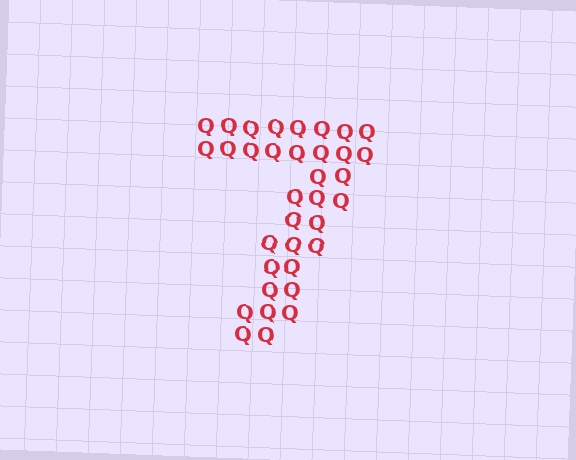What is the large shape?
The large shape is the digit 7.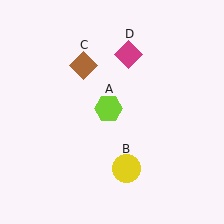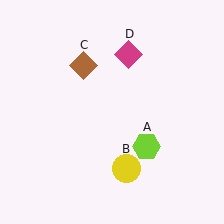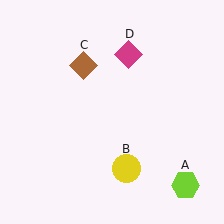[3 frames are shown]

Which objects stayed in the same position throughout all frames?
Yellow circle (object B) and brown diamond (object C) and magenta diamond (object D) remained stationary.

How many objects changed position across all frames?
1 object changed position: lime hexagon (object A).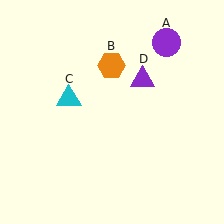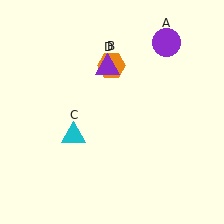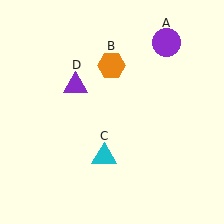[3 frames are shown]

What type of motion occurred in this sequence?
The cyan triangle (object C), purple triangle (object D) rotated counterclockwise around the center of the scene.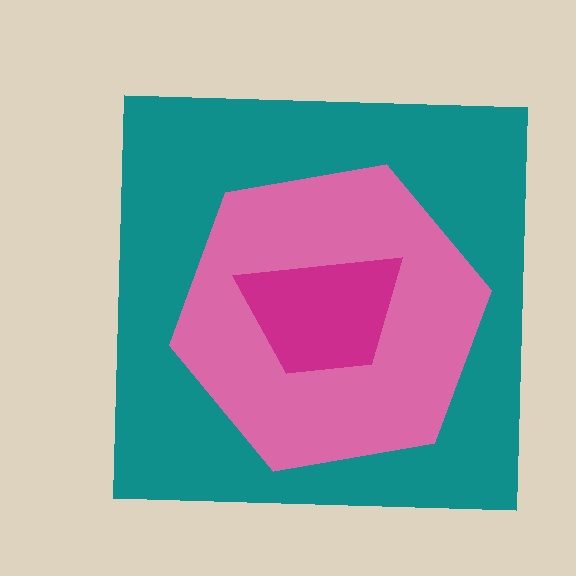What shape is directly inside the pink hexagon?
The magenta trapezoid.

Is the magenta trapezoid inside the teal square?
Yes.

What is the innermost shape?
The magenta trapezoid.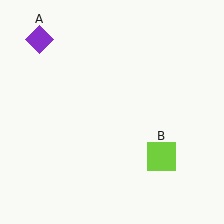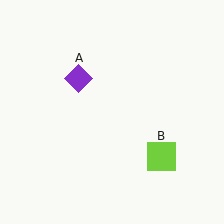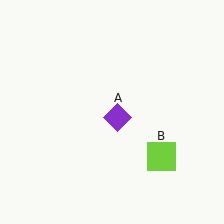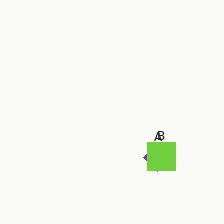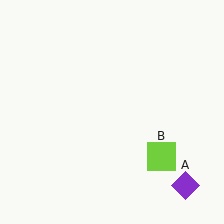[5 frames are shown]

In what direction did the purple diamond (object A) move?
The purple diamond (object A) moved down and to the right.